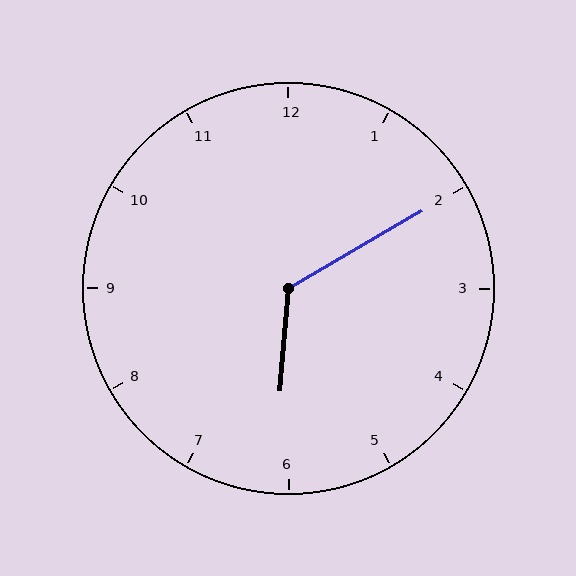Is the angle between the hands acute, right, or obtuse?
It is obtuse.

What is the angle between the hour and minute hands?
Approximately 125 degrees.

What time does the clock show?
6:10.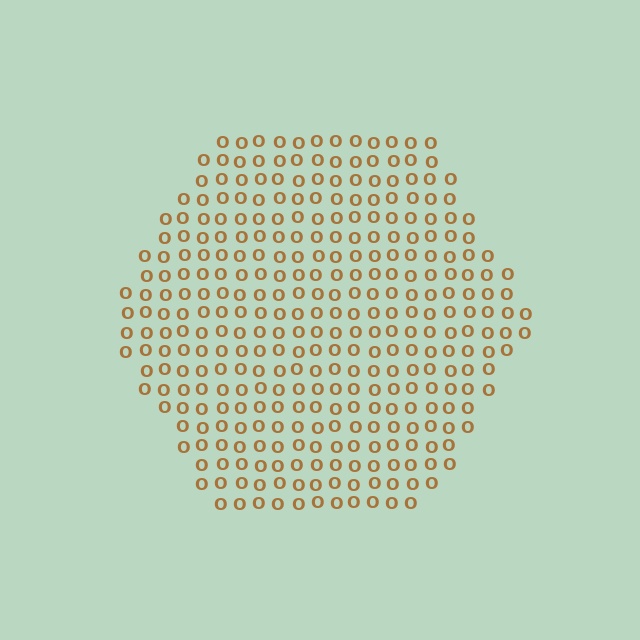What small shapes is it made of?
It is made of small letter O's.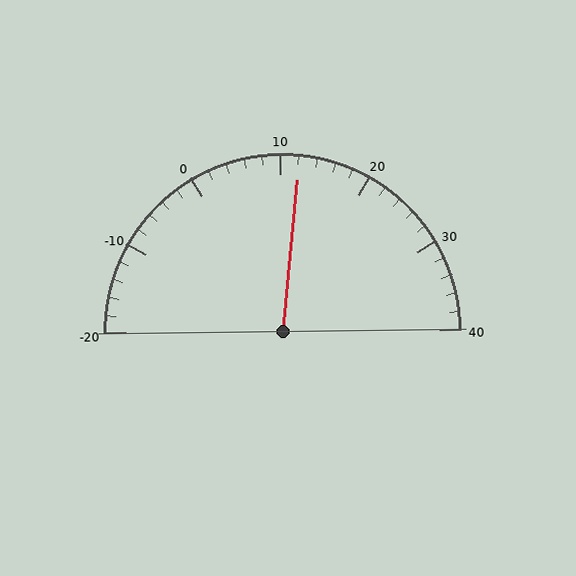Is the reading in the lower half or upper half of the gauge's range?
The reading is in the upper half of the range (-20 to 40).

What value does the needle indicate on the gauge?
The needle indicates approximately 12.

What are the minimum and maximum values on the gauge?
The gauge ranges from -20 to 40.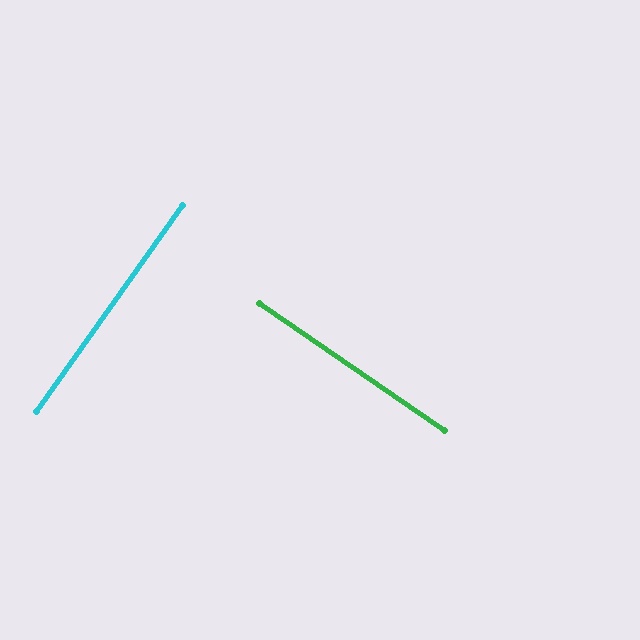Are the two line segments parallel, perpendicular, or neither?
Perpendicular — they meet at approximately 89°.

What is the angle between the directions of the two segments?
Approximately 89 degrees.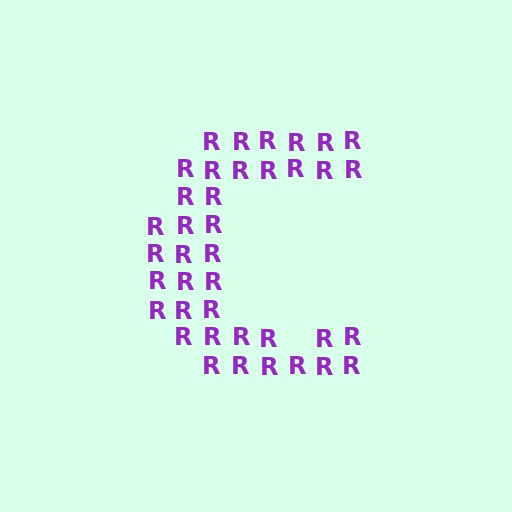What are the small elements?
The small elements are letter R's.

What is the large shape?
The large shape is the letter C.